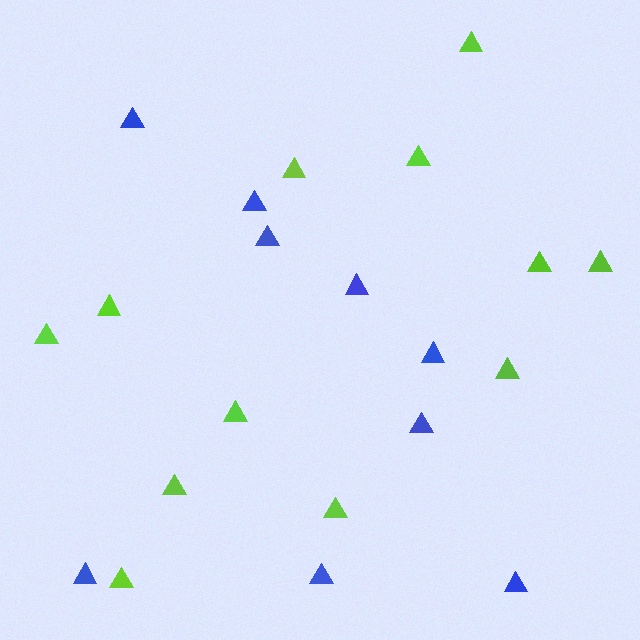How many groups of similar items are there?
There are 2 groups: one group of blue triangles (9) and one group of lime triangles (12).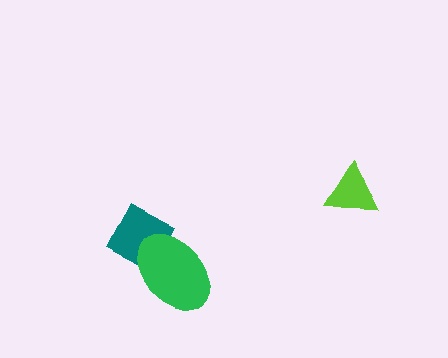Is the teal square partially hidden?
Yes, it is partially covered by another shape.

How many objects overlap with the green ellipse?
1 object overlaps with the green ellipse.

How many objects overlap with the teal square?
1 object overlaps with the teal square.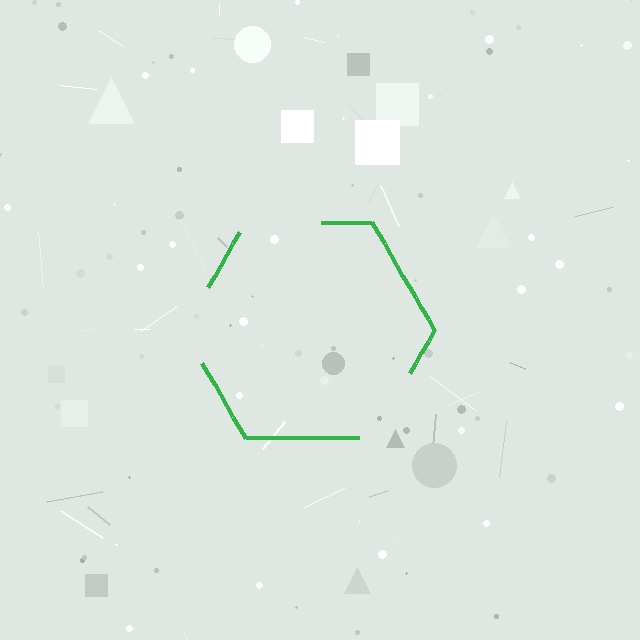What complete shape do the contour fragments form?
The contour fragments form a hexagon.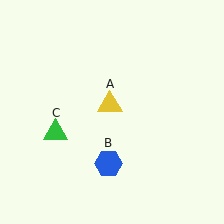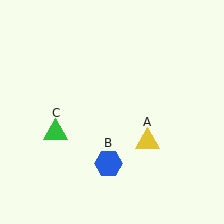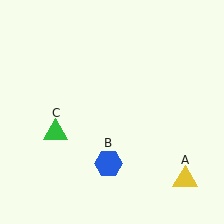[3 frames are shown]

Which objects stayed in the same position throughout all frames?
Blue hexagon (object B) and green triangle (object C) remained stationary.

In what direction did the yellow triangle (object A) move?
The yellow triangle (object A) moved down and to the right.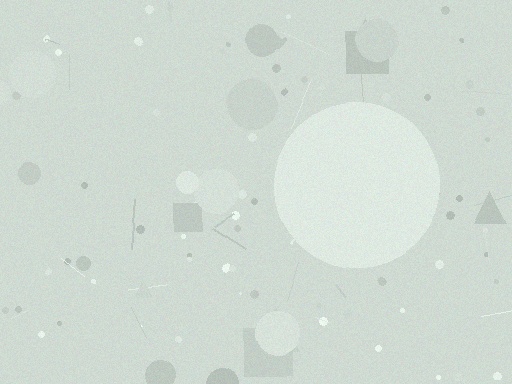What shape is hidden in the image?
A circle is hidden in the image.